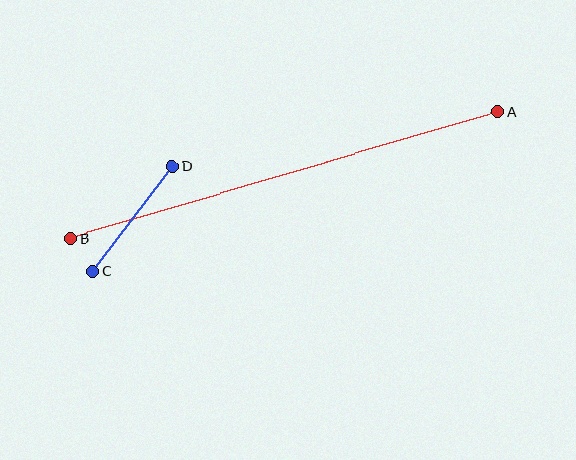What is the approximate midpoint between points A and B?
The midpoint is at approximately (284, 175) pixels.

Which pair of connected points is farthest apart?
Points A and B are farthest apart.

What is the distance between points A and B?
The distance is approximately 445 pixels.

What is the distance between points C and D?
The distance is approximately 132 pixels.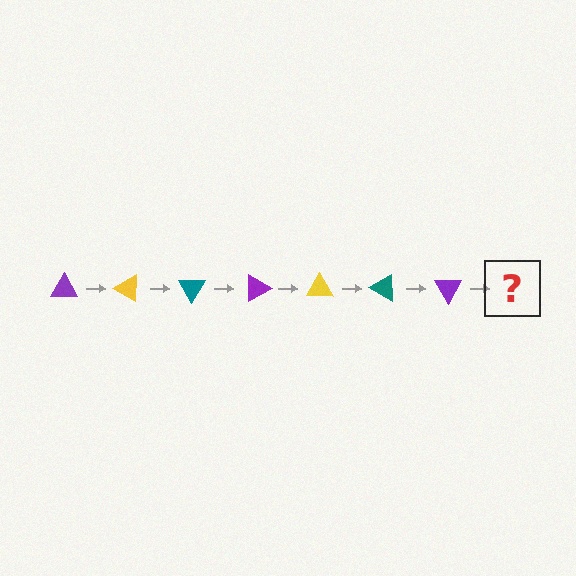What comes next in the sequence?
The next element should be a yellow triangle, rotated 210 degrees from the start.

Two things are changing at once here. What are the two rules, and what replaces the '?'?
The two rules are that it rotates 30 degrees each step and the color cycles through purple, yellow, and teal. The '?' should be a yellow triangle, rotated 210 degrees from the start.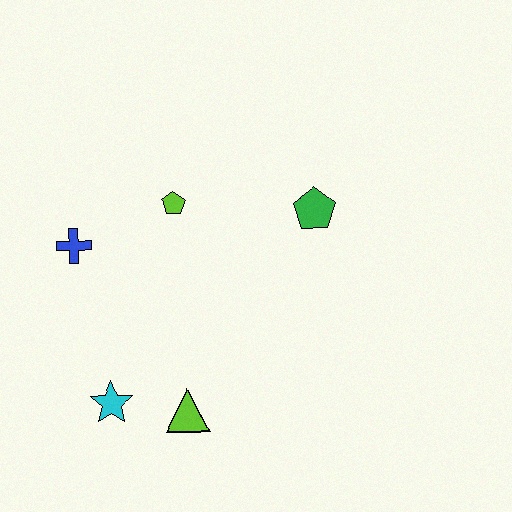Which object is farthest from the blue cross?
The green pentagon is farthest from the blue cross.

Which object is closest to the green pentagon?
The lime pentagon is closest to the green pentagon.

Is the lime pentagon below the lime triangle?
No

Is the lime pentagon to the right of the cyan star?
Yes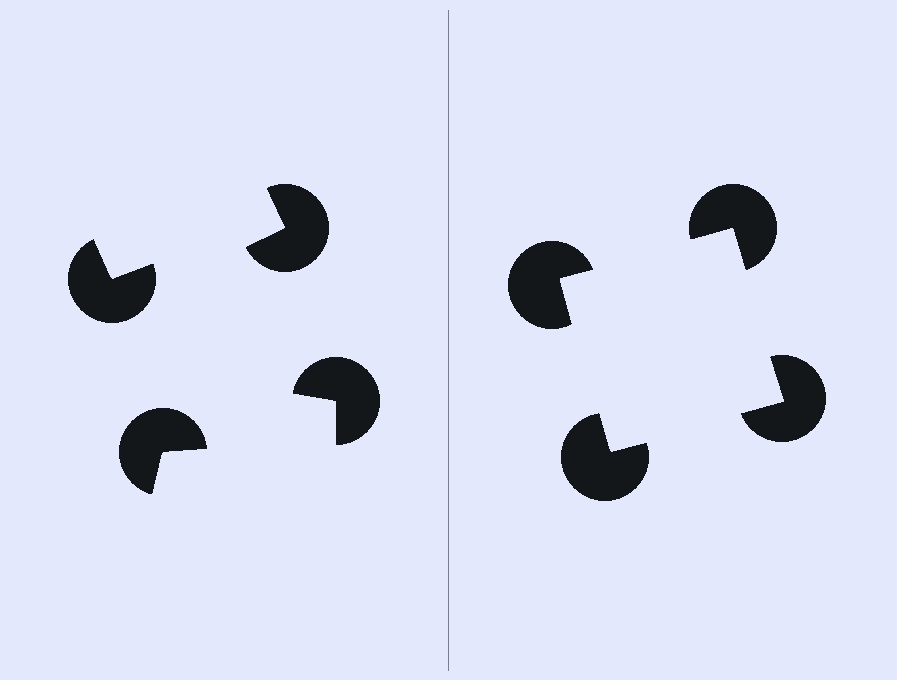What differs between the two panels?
The pac-man discs are positioned identically on both sides; only the wedge orientations differ. On the right they align to a square; on the left they are misaligned.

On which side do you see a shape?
An illusory square appears on the right side. On the left side the wedge cuts are rotated, so no coherent shape forms.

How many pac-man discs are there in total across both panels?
8 — 4 on each side.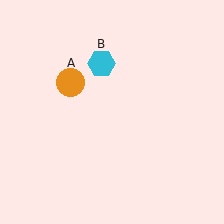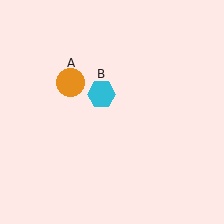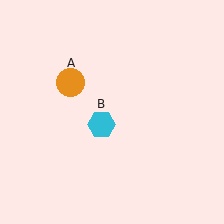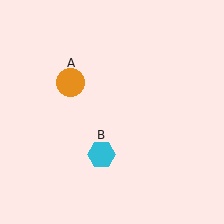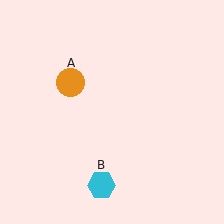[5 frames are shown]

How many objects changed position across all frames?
1 object changed position: cyan hexagon (object B).